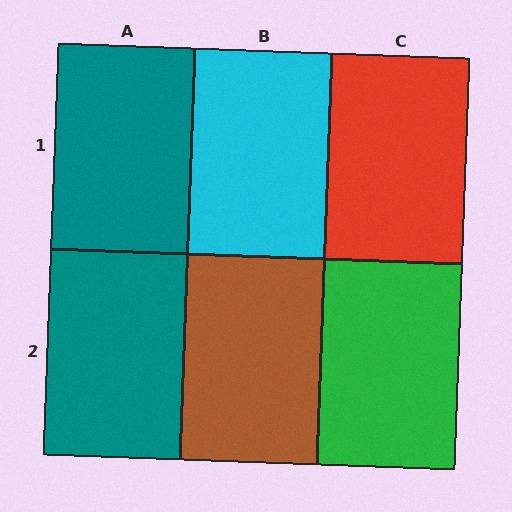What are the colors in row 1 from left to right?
Teal, cyan, red.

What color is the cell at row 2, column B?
Brown.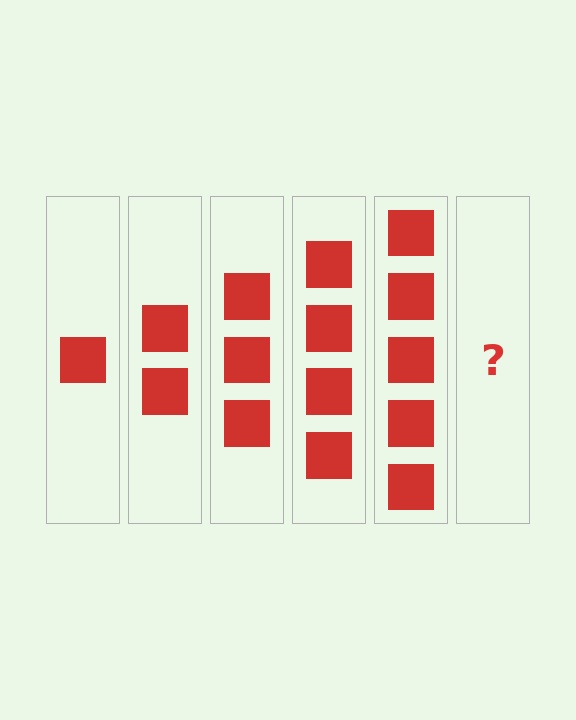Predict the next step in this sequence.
The next step is 6 squares.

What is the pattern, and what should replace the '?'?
The pattern is that each step adds one more square. The '?' should be 6 squares.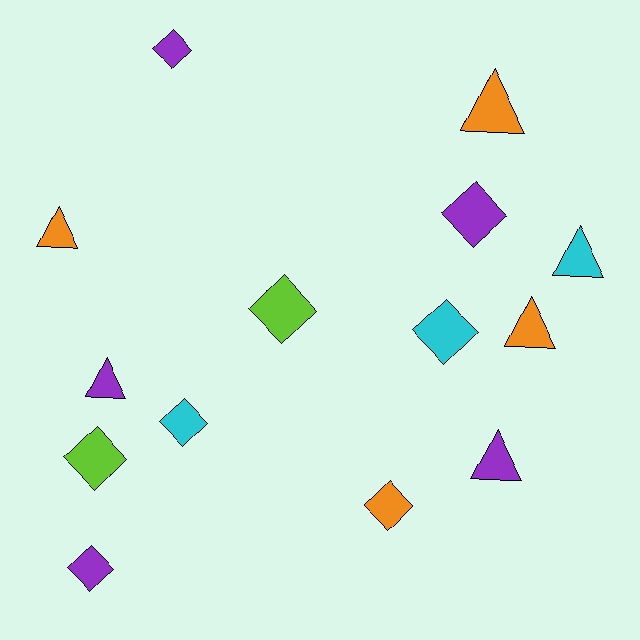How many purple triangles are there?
There are 2 purple triangles.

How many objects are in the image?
There are 14 objects.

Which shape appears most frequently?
Diamond, with 8 objects.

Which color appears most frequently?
Purple, with 5 objects.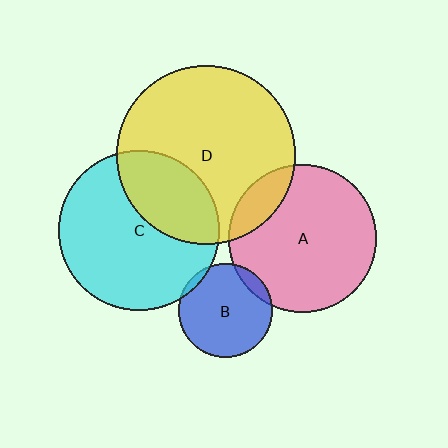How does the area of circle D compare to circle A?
Approximately 1.5 times.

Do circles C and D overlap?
Yes.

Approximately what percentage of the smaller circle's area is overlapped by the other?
Approximately 30%.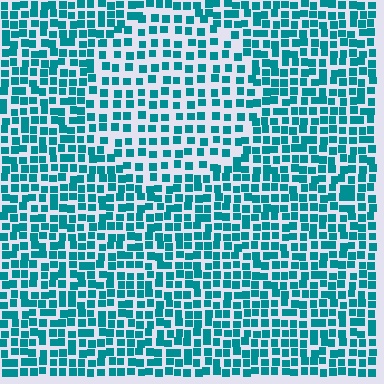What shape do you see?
I see a circle.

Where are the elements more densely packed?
The elements are more densely packed outside the circle boundary.